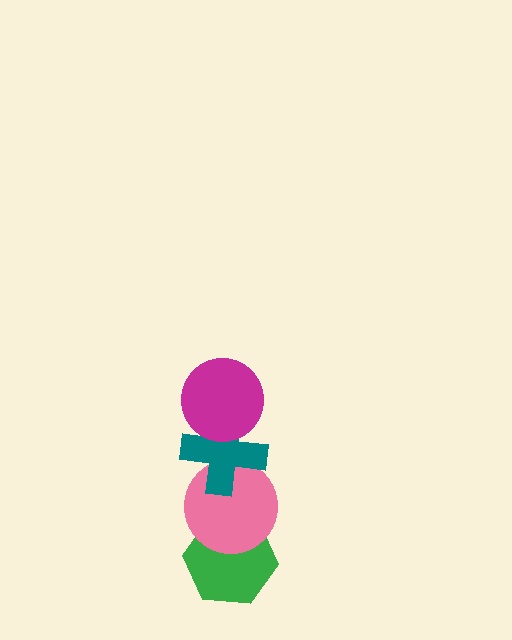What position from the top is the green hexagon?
The green hexagon is 4th from the top.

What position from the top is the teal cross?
The teal cross is 2nd from the top.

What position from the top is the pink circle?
The pink circle is 3rd from the top.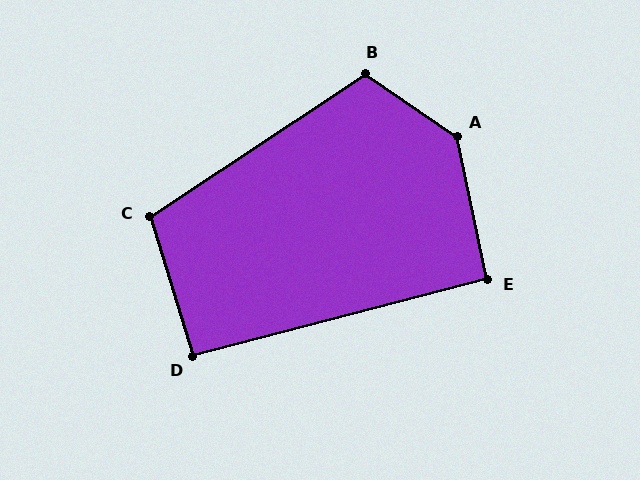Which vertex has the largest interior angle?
A, at approximately 136 degrees.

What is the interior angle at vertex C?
Approximately 106 degrees (obtuse).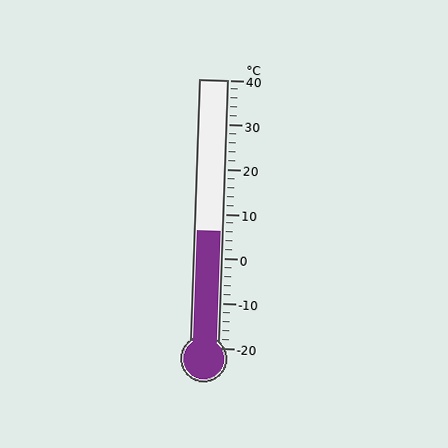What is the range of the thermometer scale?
The thermometer scale ranges from -20°C to 40°C.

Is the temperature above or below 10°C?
The temperature is below 10°C.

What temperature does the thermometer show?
The thermometer shows approximately 6°C.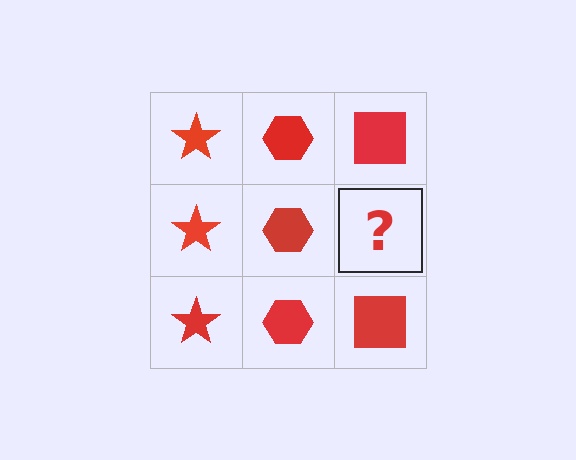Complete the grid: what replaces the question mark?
The question mark should be replaced with a red square.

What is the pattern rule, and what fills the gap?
The rule is that each column has a consistent shape. The gap should be filled with a red square.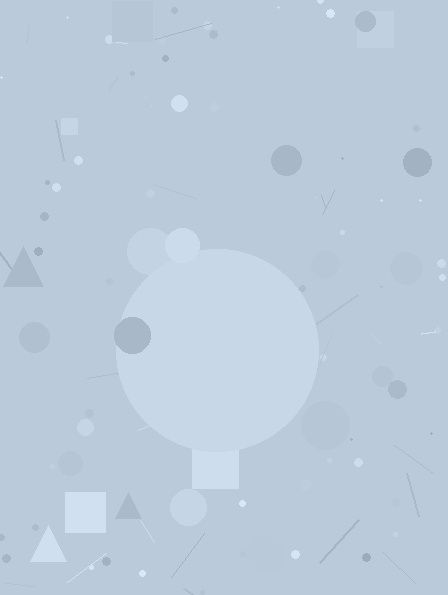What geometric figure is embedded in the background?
A circle is embedded in the background.